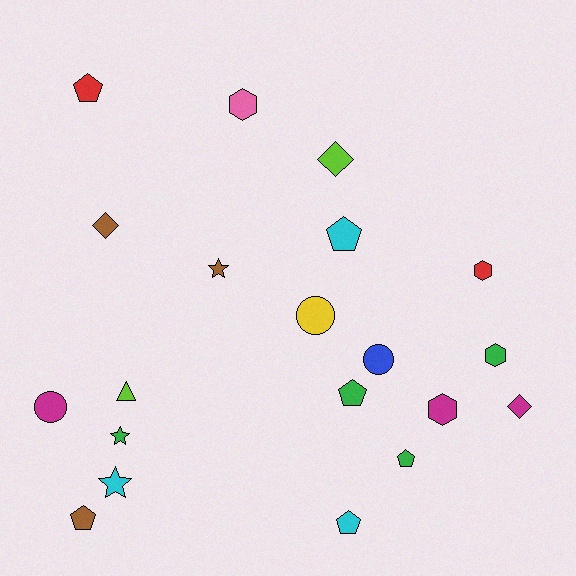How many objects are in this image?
There are 20 objects.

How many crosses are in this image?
There are no crosses.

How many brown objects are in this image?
There are 3 brown objects.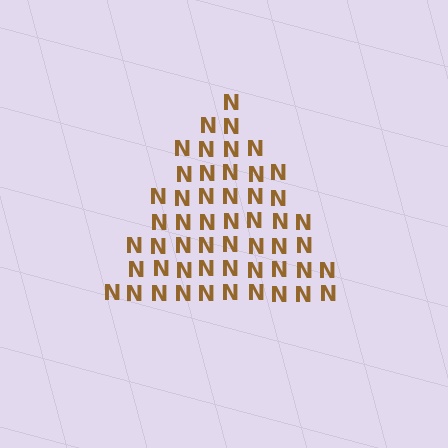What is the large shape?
The large shape is a triangle.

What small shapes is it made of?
It is made of small letter N's.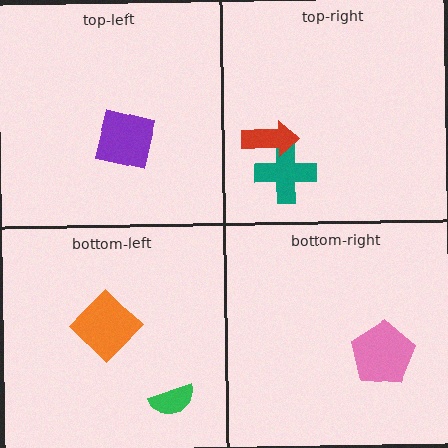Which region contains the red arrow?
The top-right region.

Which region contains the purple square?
The top-left region.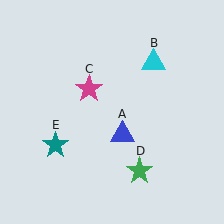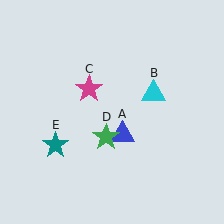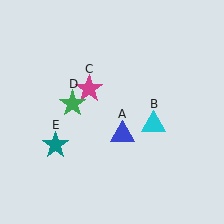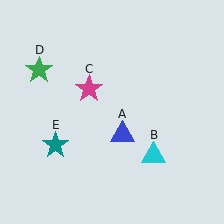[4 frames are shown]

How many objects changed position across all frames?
2 objects changed position: cyan triangle (object B), green star (object D).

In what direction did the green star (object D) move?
The green star (object D) moved up and to the left.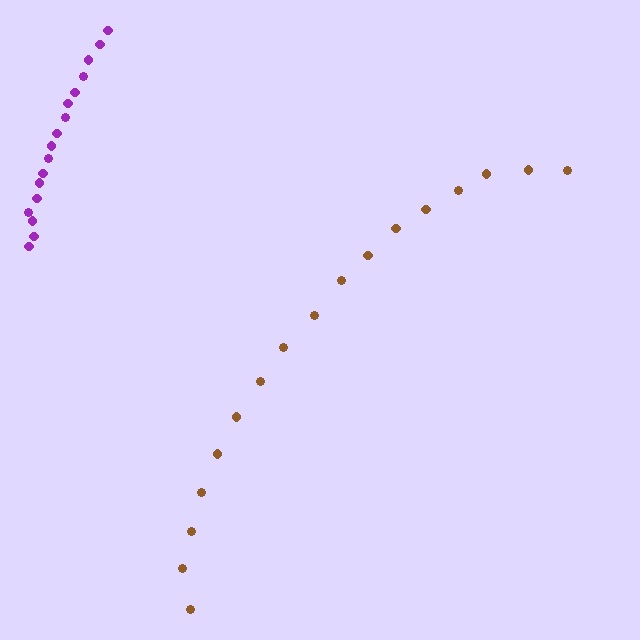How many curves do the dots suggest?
There are 2 distinct paths.